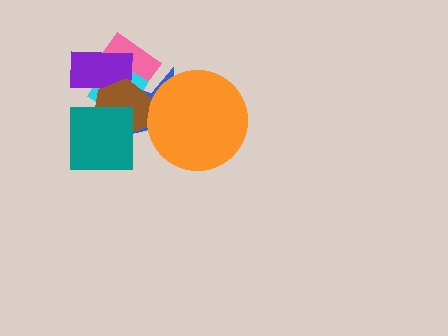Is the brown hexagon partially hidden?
Yes, it is partially covered by another shape.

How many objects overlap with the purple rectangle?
4 objects overlap with the purple rectangle.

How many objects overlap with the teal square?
3 objects overlap with the teal square.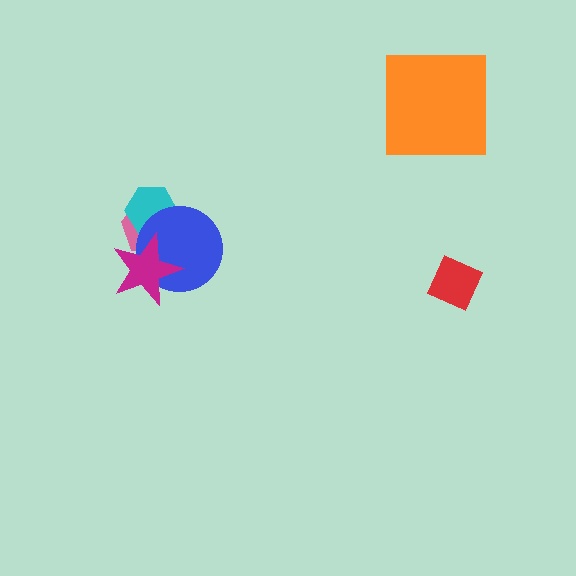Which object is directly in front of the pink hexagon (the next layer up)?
The cyan hexagon is directly in front of the pink hexagon.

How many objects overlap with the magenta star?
2 objects overlap with the magenta star.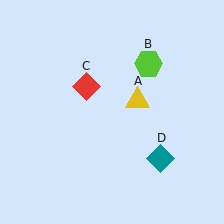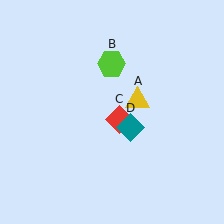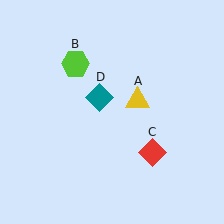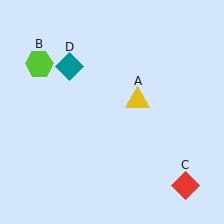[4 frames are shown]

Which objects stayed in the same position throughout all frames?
Yellow triangle (object A) remained stationary.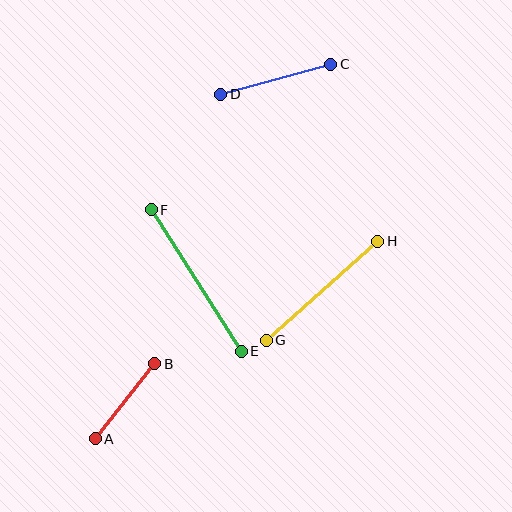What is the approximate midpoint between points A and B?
The midpoint is at approximately (125, 401) pixels.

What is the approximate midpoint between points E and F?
The midpoint is at approximately (196, 281) pixels.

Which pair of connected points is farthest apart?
Points E and F are farthest apart.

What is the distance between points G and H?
The distance is approximately 149 pixels.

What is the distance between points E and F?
The distance is approximately 168 pixels.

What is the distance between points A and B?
The distance is approximately 96 pixels.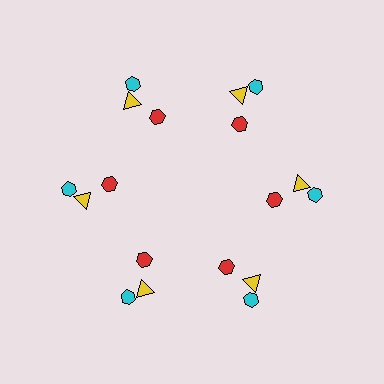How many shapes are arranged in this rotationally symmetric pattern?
There are 18 shapes, arranged in 6 groups of 3.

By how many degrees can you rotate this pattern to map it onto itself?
The pattern maps onto itself every 60 degrees of rotation.